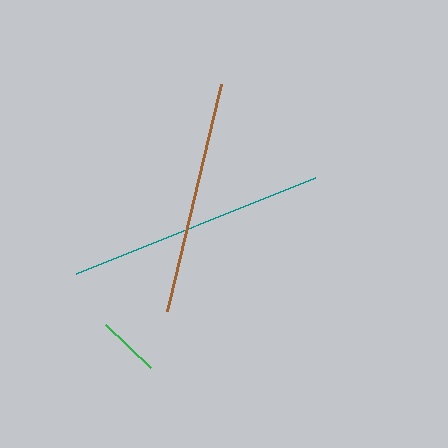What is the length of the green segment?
The green segment is approximately 63 pixels long.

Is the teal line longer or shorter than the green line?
The teal line is longer than the green line.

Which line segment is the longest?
The teal line is the longest at approximately 258 pixels.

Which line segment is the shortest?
The green line is the shortest at approximately 63 pixels.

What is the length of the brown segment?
The brown segment is approximately 234 pixels long.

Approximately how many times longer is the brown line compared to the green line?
The brown line is approximately 3.7 times the length of the green line.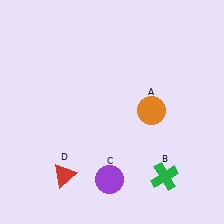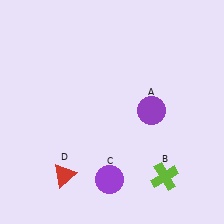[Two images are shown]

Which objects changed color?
A changed from orange to purple. B changed from green to lime.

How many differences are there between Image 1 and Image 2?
There are 2 differences between the two images.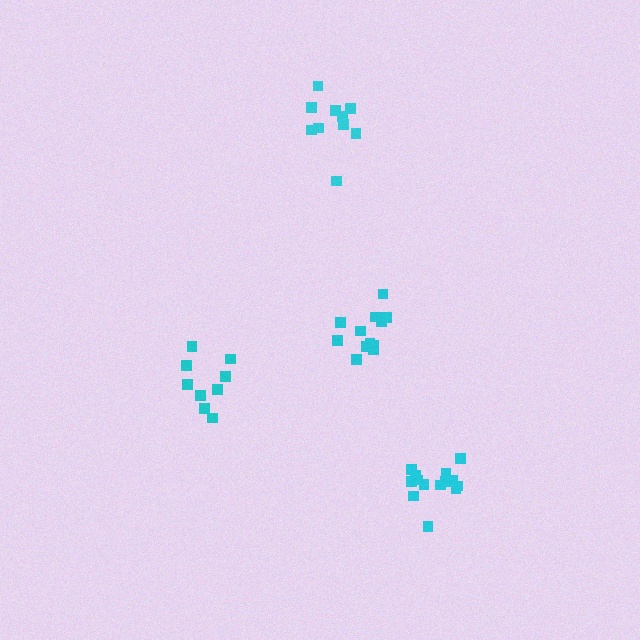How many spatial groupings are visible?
There are 4 spatial groupings.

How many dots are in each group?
Group 1: 9 dots, Group 2: 10 dots, Group 3: 14 dots, Group 4: 13 dots (46 total).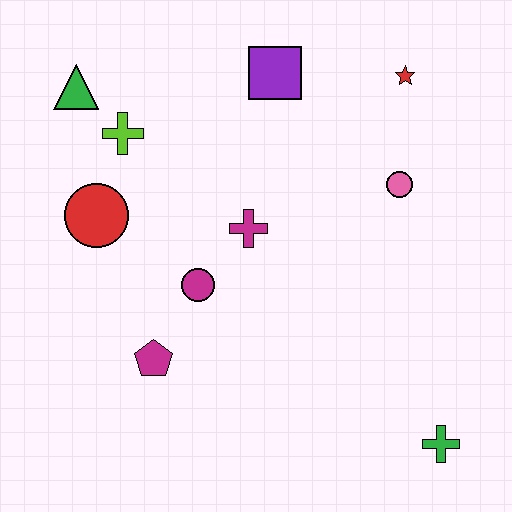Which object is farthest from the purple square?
The green cross is farthest from the purple square.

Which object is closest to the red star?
The pink circle is closest to the red star.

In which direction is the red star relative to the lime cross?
The red star is to the right of the lime cross.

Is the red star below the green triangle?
No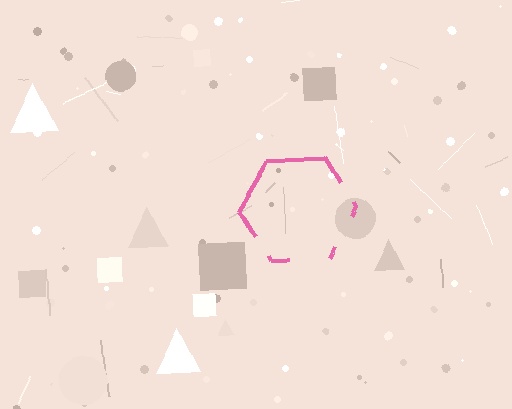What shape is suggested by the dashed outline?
The dashed outline suggests a hexagon.